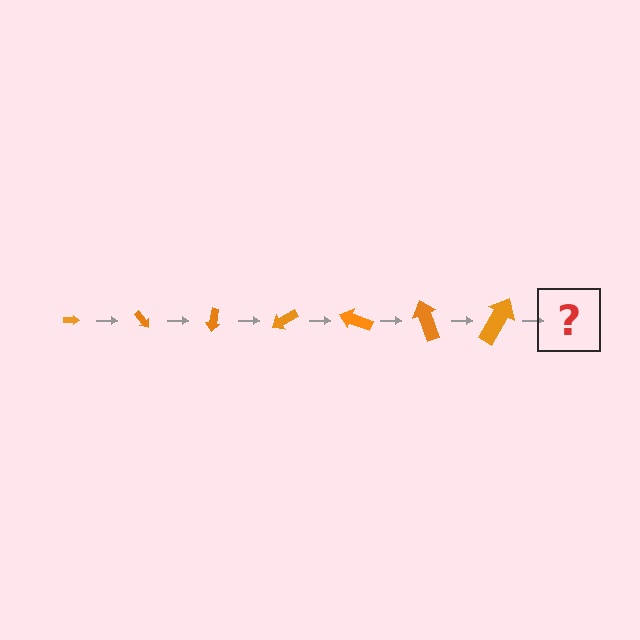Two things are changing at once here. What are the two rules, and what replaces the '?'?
The two rules are that the arrow grows larger each step and it rotates 50 degrees each step. The '?' should be an arrow, larger than the previous one and rotated 350 degrees from the start.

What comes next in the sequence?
The next element should be an arrow, larger than the previous one and rotated 350 degrees from the start.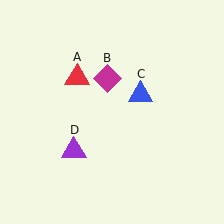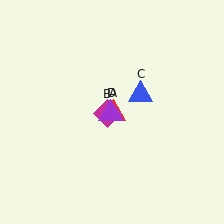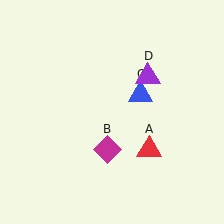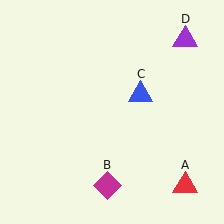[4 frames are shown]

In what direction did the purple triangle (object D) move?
The purple triangle (object D) moved up and to the right.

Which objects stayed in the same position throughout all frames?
Blue triangle (object C) remained stationary.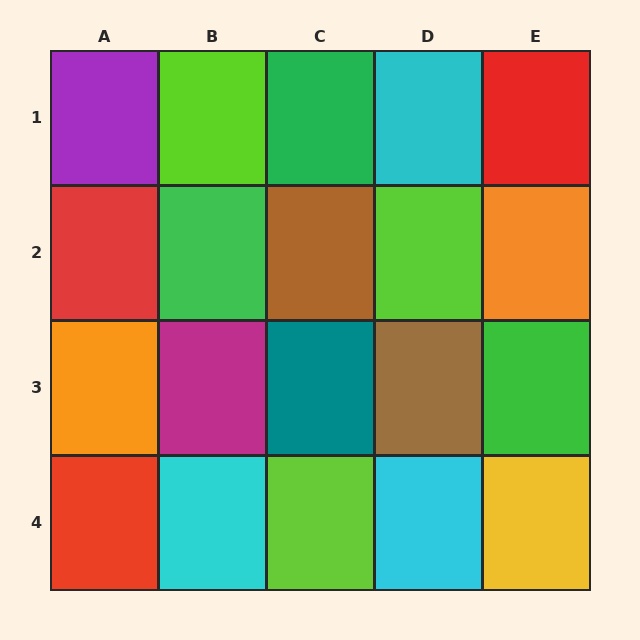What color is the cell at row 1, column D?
Cyan.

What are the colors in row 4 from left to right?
Red, cyan, lime, cyan, yellow.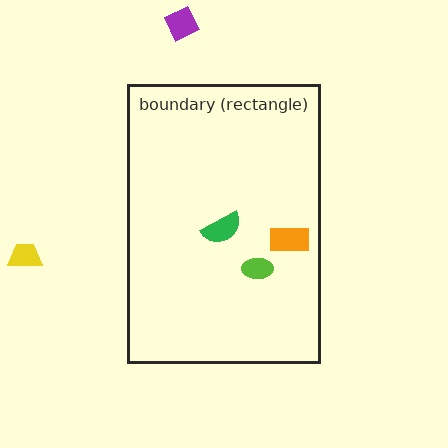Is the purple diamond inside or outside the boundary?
Outside.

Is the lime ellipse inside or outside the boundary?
Inside.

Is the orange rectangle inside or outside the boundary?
Inside.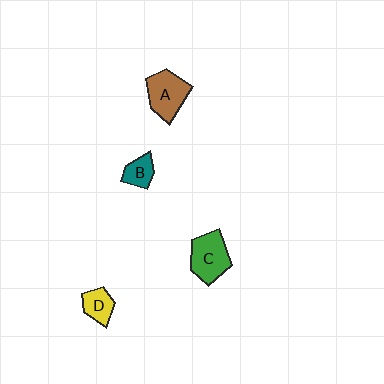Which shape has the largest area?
Shape C (green).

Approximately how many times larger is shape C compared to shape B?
Approximately 2.0 times.